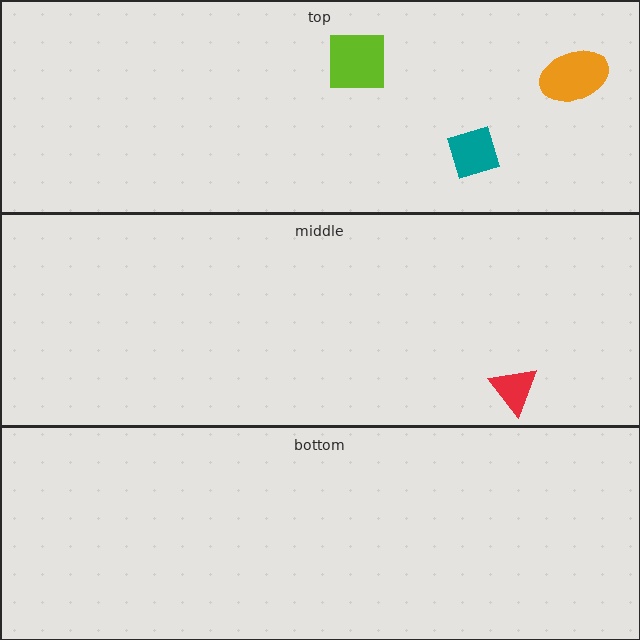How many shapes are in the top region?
3.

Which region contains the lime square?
The top region.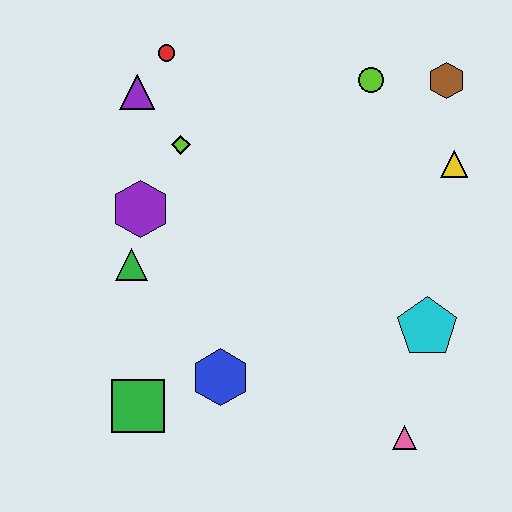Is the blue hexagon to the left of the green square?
No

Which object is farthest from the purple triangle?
The pink triangle is farthest from the purple triangle.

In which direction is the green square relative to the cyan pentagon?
The green square is to the left of the cyan pentagon.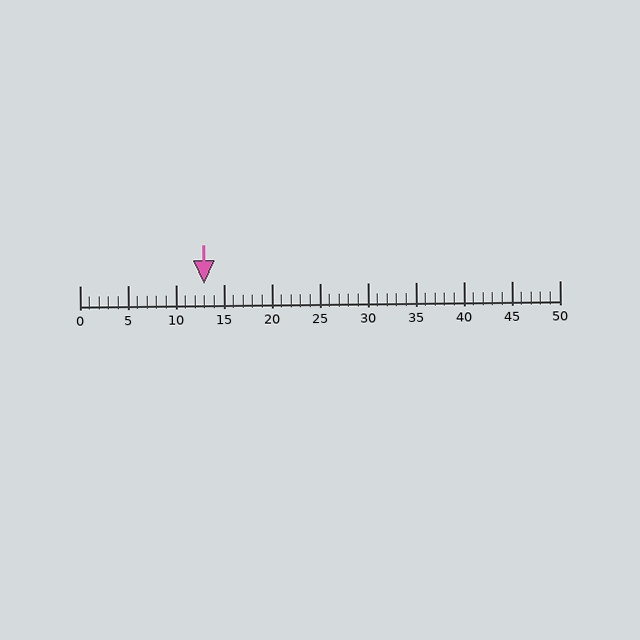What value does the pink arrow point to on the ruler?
The pink arrow points to approximately 13.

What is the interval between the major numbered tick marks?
The major tick marks are spaced 5 units apart.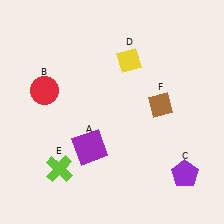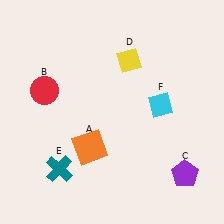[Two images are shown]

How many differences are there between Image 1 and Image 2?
There are 3 differences between the two images.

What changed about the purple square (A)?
In Image 1, A is purple. In Image 2, it changed to orange.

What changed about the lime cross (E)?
In Image 1, E is lime. In Image 2, it changed to teal.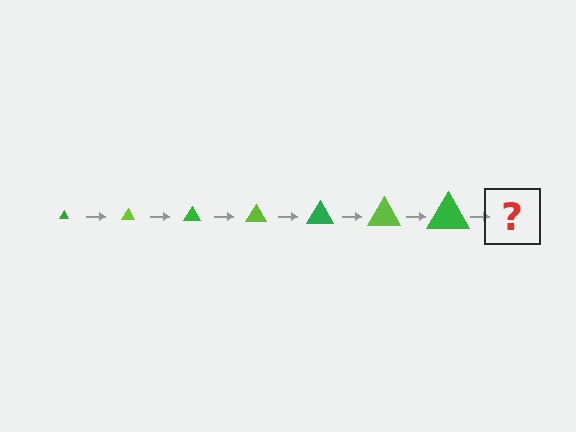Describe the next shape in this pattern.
It should be a lime triangle, larger than the previous one.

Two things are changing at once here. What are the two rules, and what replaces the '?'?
The two rules are that the triangle grows larger each step and the color cycles through green and lime. The '?' should be a lime triangle, larger than the previous one.